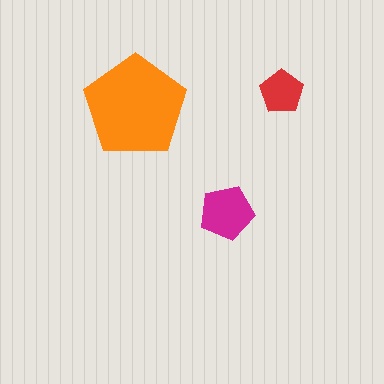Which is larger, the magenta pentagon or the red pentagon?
The magenta one.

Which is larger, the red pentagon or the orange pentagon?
The orange one.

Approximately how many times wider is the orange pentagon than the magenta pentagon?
About 2 times wider.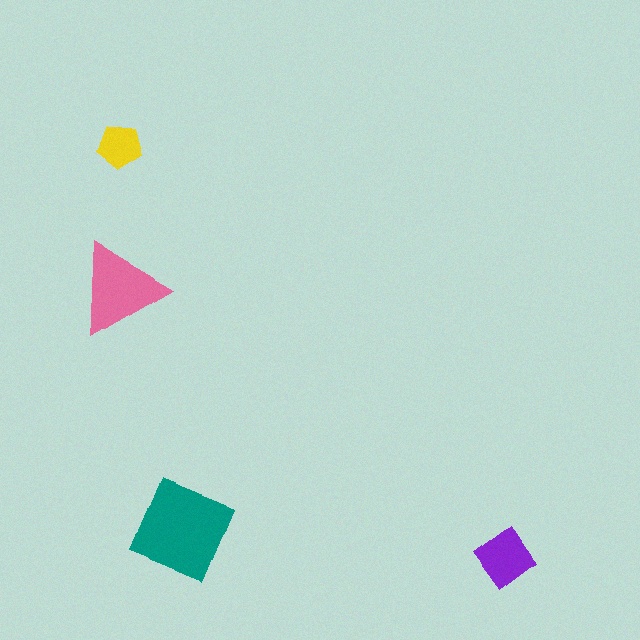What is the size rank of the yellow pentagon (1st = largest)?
4th.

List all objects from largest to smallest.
The teal square, the pink triangle, the purple diamond, the yellow pentagon.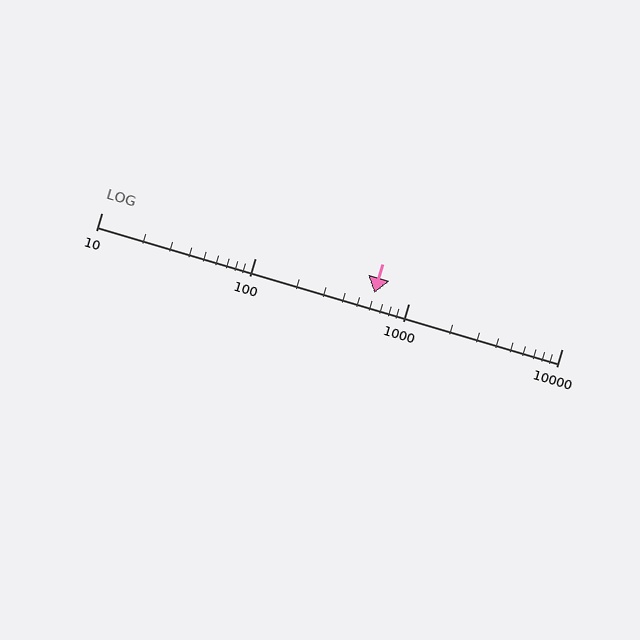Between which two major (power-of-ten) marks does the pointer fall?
The pointer is between 100 and 1000.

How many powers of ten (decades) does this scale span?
The scale spans 3 decades, from 10 to 10000.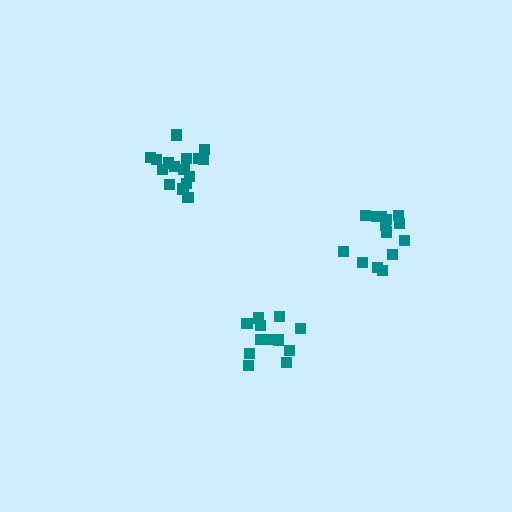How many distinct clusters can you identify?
There are 3 distinct clusters.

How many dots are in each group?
Group 1: 12 dots, Group 2: 16 dots, Group 3: 14 dots (42 total).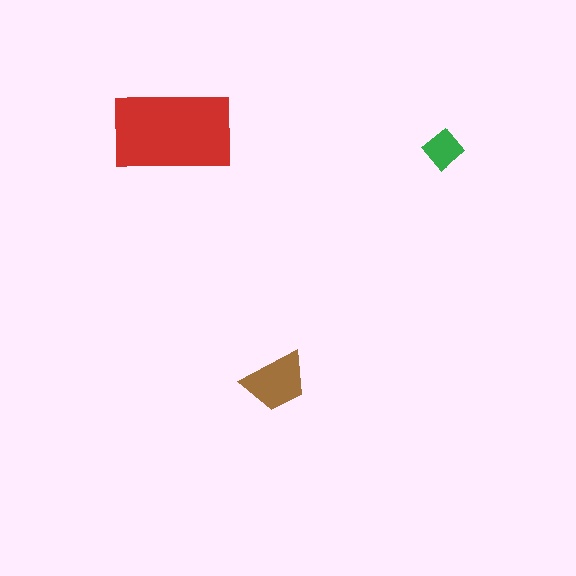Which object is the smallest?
The green diamond.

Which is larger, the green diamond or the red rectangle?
The red rectangle.